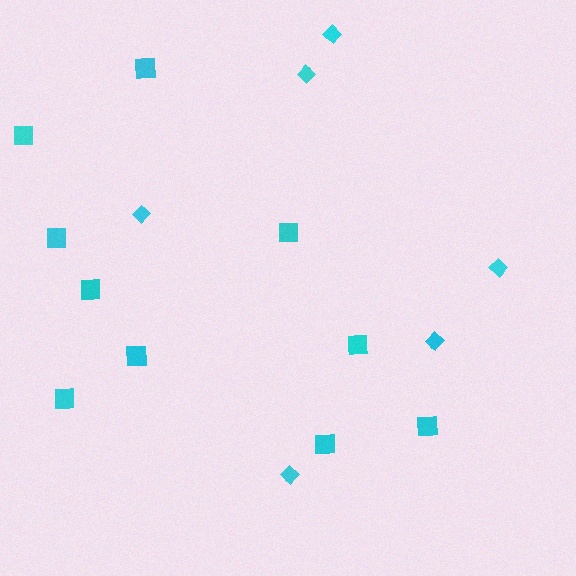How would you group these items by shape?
There are 2 groups: one group of diamonds (6) and one group of squares (10).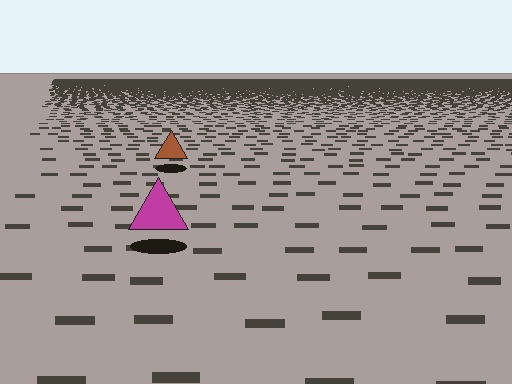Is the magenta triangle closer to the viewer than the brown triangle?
Yes. The magenta triangle is closer — you can tell from the texture gradient: the ground texture is coarser near it.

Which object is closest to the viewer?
The magenta triangle is closest. The texture marks near it are larger and more spread out.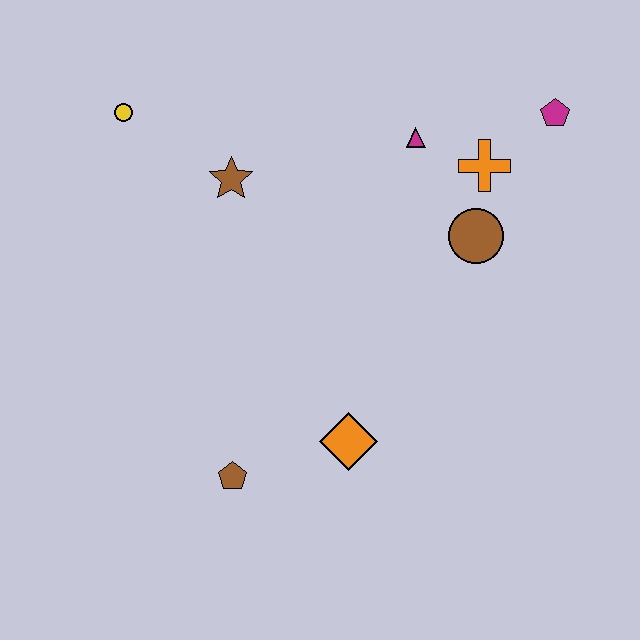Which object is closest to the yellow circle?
The brown star is closest to the yellow circle.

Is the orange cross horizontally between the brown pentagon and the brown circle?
No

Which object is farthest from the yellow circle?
The magenta pentagon is farthest from the yellow circle.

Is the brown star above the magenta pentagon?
No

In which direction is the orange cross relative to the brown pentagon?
The orange cross is above the brown pentagon.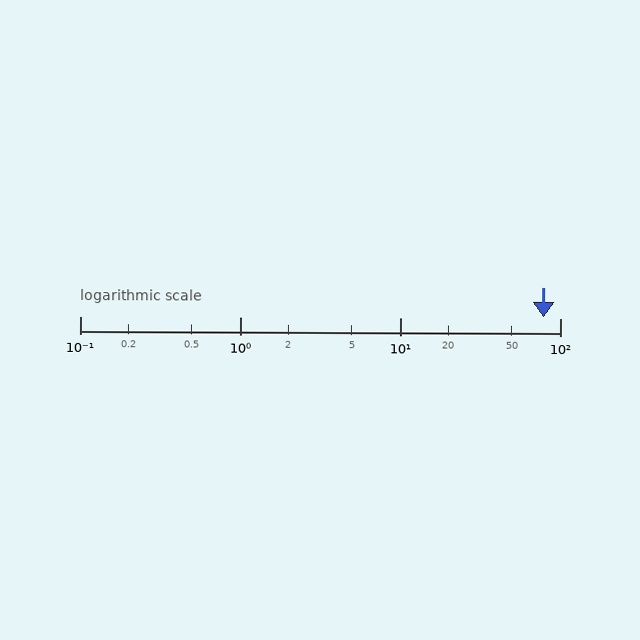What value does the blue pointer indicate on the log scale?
The pointer indicates approximately 79.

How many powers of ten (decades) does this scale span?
The scale spans 3 decades, from 0.1 to 100.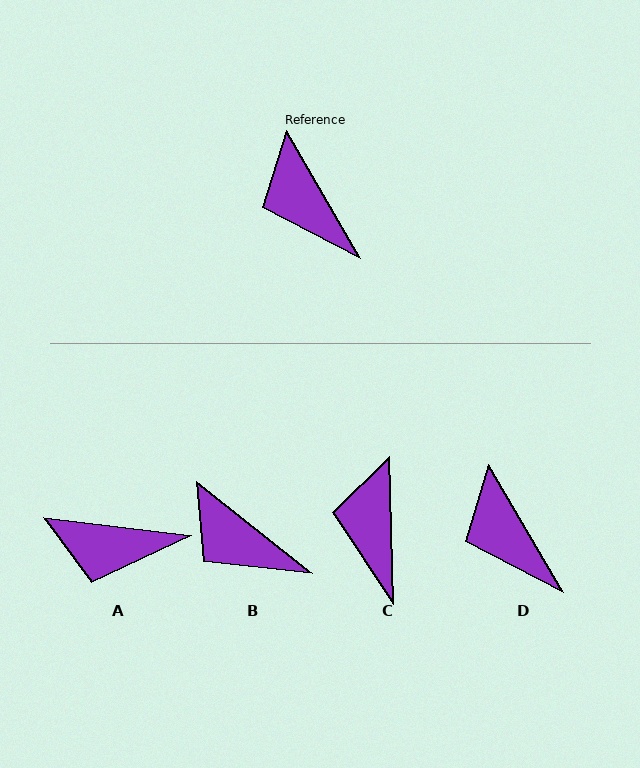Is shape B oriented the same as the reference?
No, it is off by about 21 degrees.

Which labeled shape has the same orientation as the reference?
D.